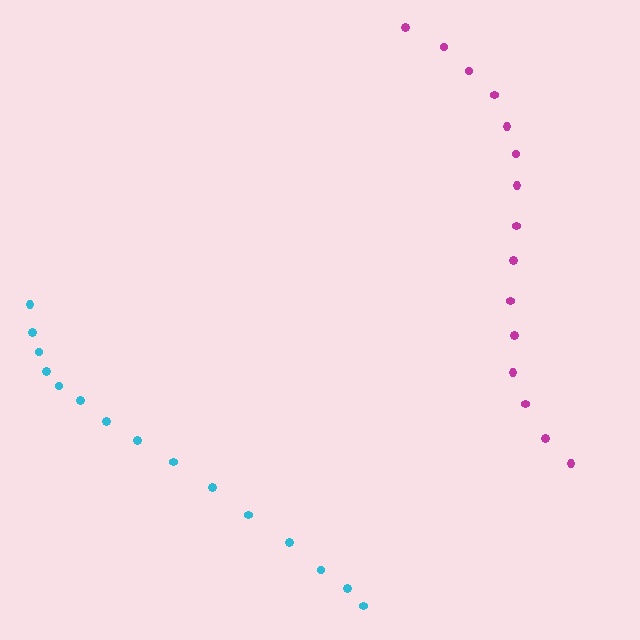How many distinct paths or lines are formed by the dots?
There are 2 distinct paths.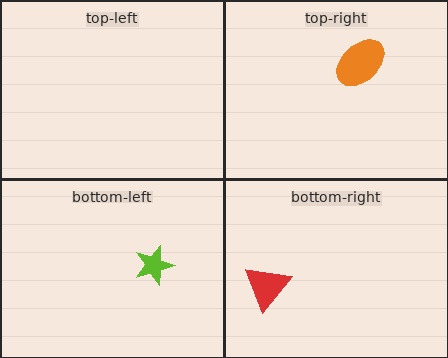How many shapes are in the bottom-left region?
1.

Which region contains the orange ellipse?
The top-right region.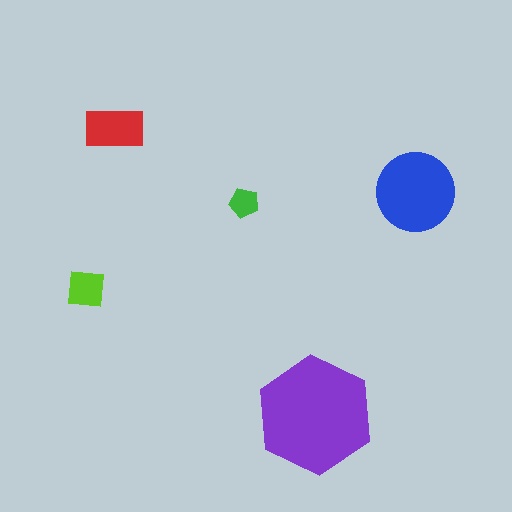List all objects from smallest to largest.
The green pentagon, the lime square, the red rectangle, the blue circle, the purple hexagon.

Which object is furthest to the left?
The lime square is leftmost.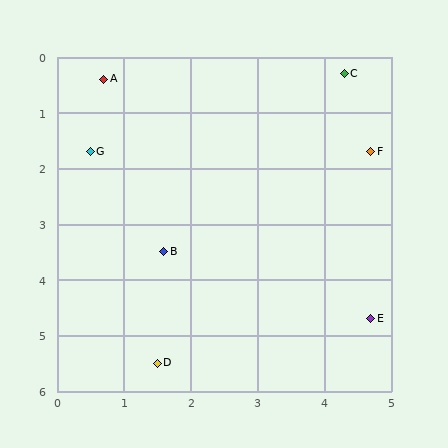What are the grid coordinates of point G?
Point G is at approximately (0.5, 1.7).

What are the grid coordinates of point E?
Point E is at approximately (4.7, 4.7).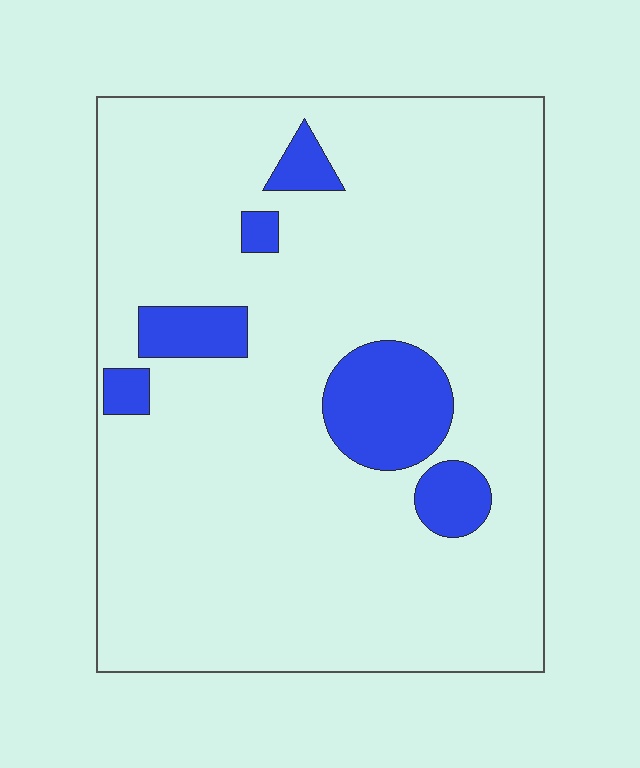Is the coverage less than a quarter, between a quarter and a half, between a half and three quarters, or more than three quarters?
Less than a quarter.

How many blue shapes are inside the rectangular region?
6.